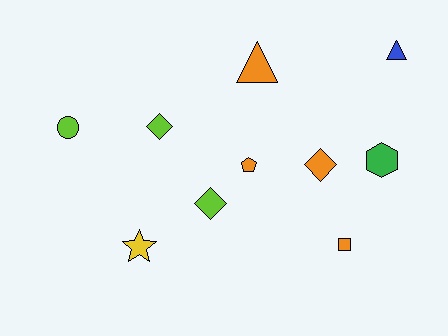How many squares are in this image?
There is 1 square.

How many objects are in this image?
There are 10 objects.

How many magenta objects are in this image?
There are no magenta objects.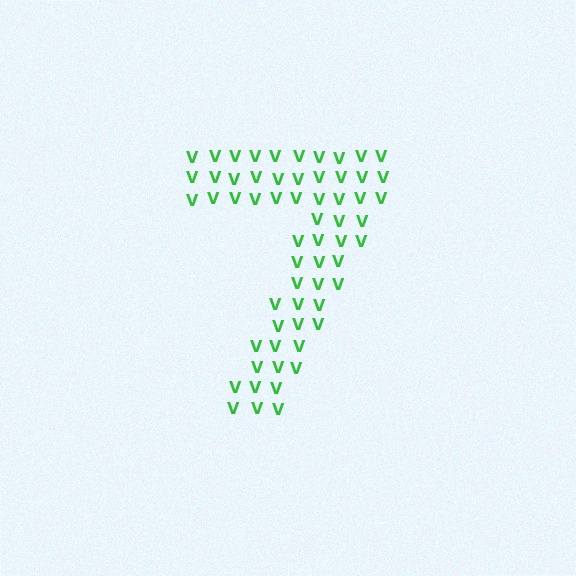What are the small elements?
The small elements are letter V's.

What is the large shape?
The large shape is the digit 7.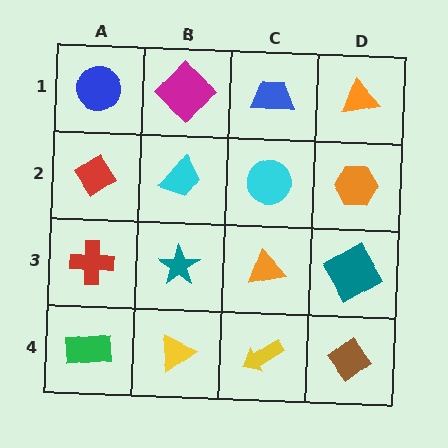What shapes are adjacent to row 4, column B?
A teal star (row 3, column B), a green rectangle (row 4, column A), a yellow arrow (row 4, column C).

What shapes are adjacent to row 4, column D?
A teal diamond (row 3, column D), a yellow arrow (row 4, column C).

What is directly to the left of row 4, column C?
A yellow triangle.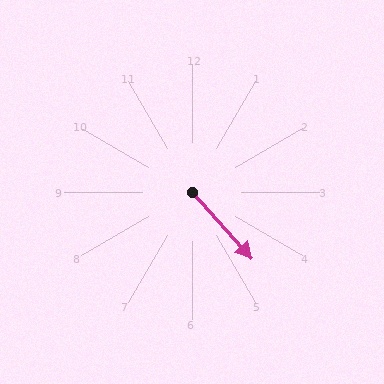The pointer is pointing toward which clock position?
Roughly 5 o'clock.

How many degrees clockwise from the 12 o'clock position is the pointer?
Approximately 138 degrees.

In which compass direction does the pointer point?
Southeast.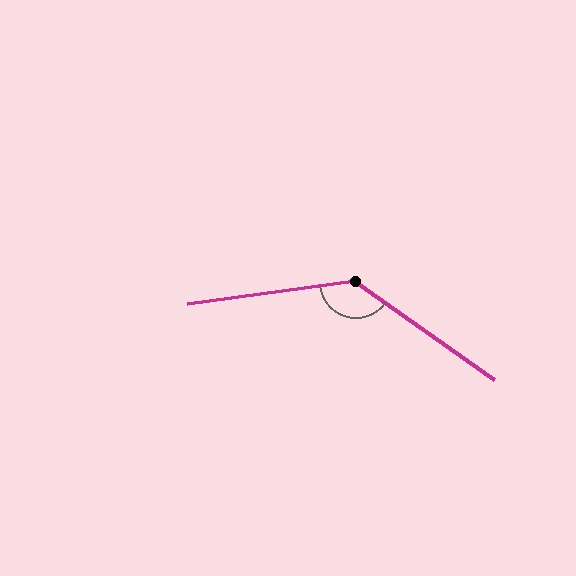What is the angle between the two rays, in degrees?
Approximately 137 degrees.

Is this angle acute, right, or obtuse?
It is obtuse.